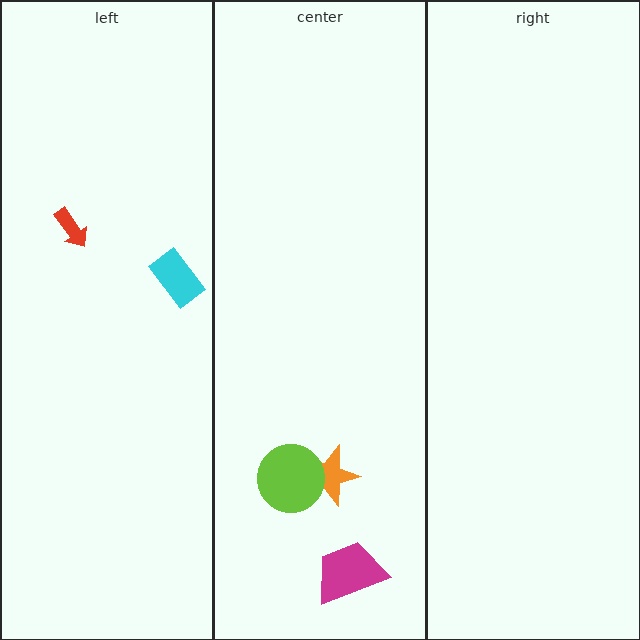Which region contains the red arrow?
The left region.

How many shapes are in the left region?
2.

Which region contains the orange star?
The center region.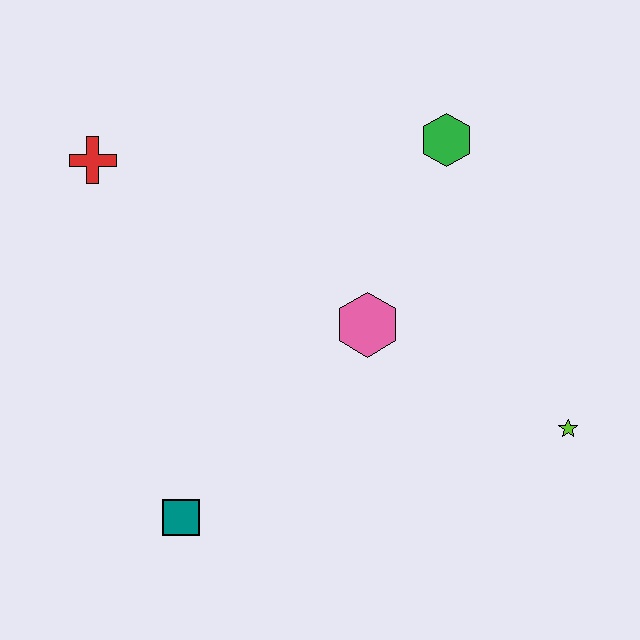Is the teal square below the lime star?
Yes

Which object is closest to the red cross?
The pink hexagon is closest to the red cross.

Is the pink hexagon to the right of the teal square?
Yes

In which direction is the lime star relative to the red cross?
The lime star is to the right of the red cross.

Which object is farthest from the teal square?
The green hexagon is farthest from the teal square.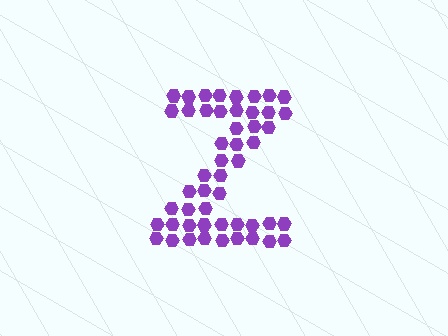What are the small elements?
The small elements are hexagons.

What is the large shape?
The large shape is the letter Z.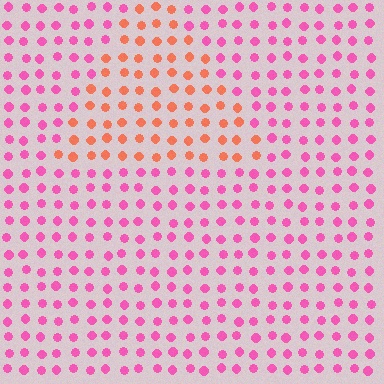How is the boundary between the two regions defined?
The boundary is defined purely by a slight shift in hue (about 48 degrees). Spacing, size, and orientation are identical on both sides.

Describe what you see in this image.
The image is filled with small pink elements in a uniform arrangement. A triangle-shaped region is visible where the elements are tinted to a slightly different hue, forming a subtle color boundary.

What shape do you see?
I see a triangle.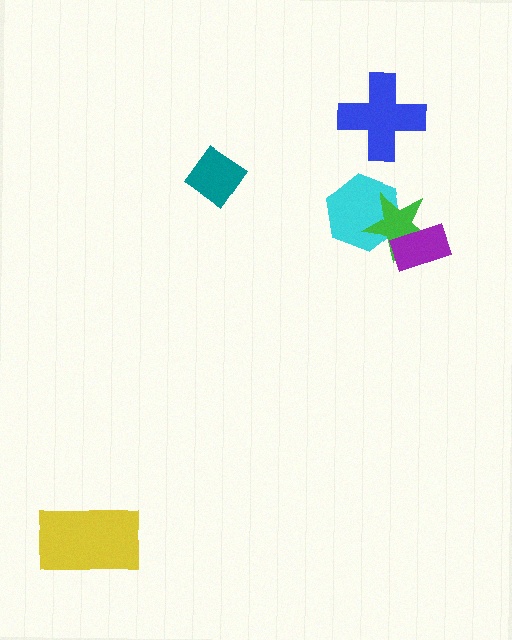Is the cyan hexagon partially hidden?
Yes, it is partially covered by another shape.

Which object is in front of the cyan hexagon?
The green star is in front of the cyan hexagon.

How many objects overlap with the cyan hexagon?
1 object overlaps with the cyan hexagon.